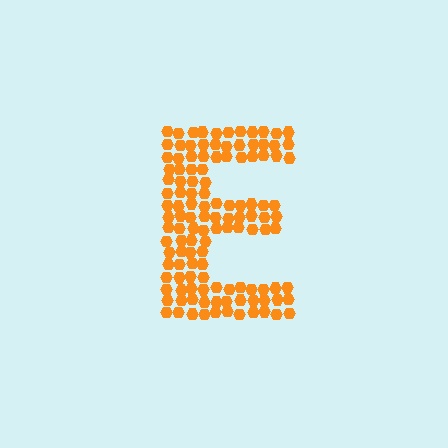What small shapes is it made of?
It is made of small hexagons.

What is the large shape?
The large shape is the letter E.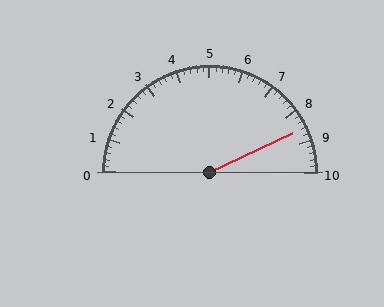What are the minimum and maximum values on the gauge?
The gauge ranges from 0 to 10.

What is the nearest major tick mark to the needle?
The nearest major tick mark is 9.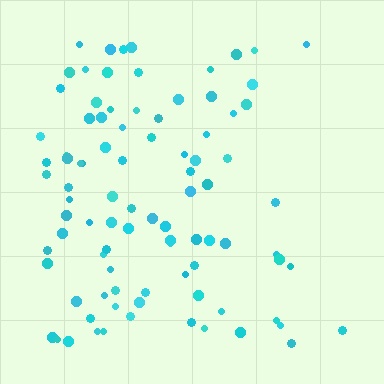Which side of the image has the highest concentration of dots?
The left.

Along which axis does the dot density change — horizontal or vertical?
Horizontal.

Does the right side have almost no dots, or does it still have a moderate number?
Still a moderate number, just noticeably fewer than the left.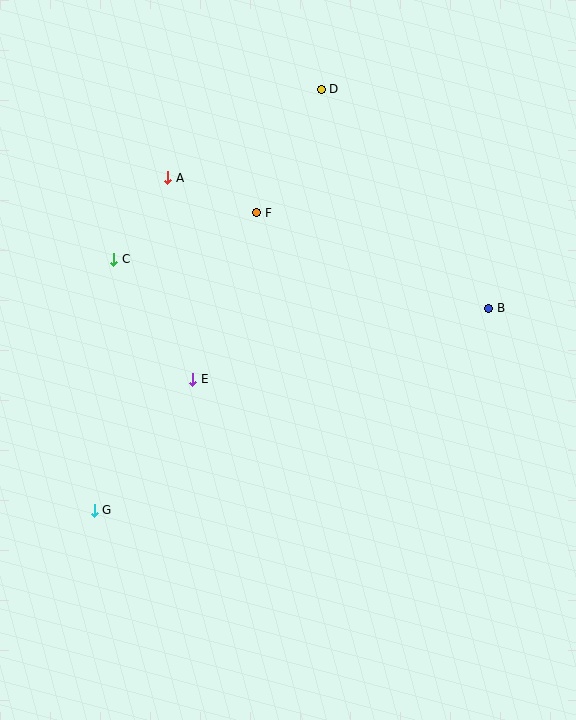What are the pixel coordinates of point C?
Point C is at (114, 259).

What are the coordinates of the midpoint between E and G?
The midpoint between E and G is at (143, 445).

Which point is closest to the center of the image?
Point E at (193, 379) is closest to the center.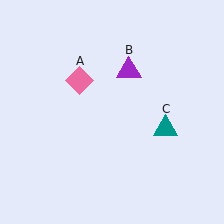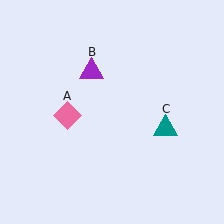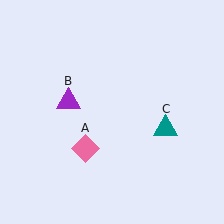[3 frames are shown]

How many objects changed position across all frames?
2 objects changed position: pink diamond (object A), purple triangle (object B).